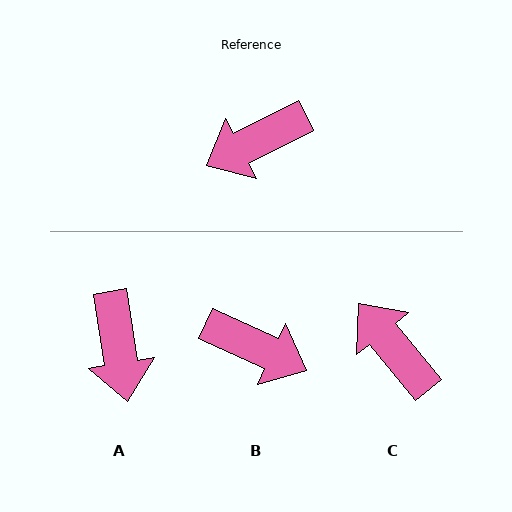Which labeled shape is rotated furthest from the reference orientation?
B, about 128 degrees away.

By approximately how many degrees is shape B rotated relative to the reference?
Approximately 128 degrees counter-clockwise.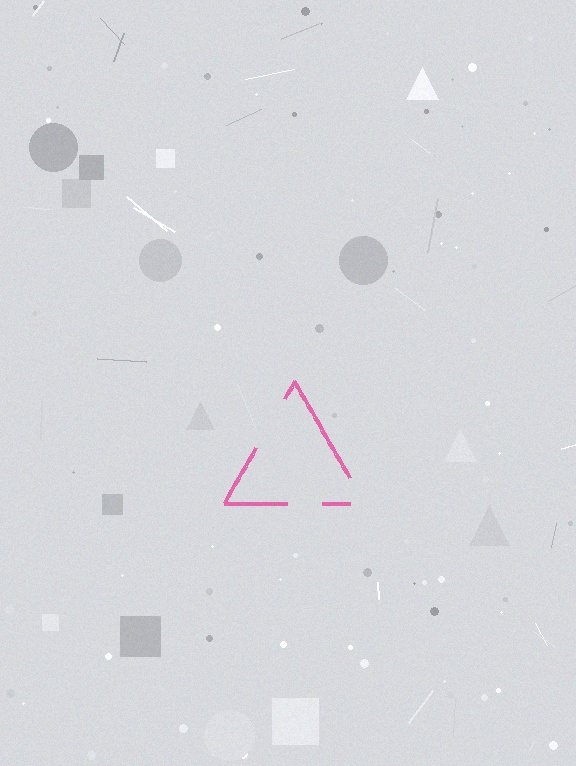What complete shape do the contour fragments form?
The contour fragments form a triangle.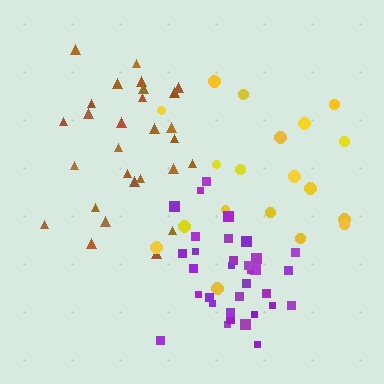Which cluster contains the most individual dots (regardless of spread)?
Purple (33).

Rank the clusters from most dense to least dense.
purple, brown, yellow.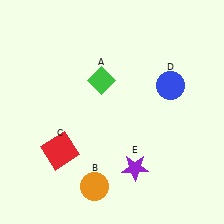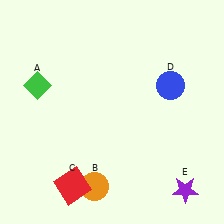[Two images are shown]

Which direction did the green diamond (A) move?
The green diamond (A) moved left.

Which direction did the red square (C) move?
The red square (C) moved down.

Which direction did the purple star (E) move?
The purple star (E) moved right.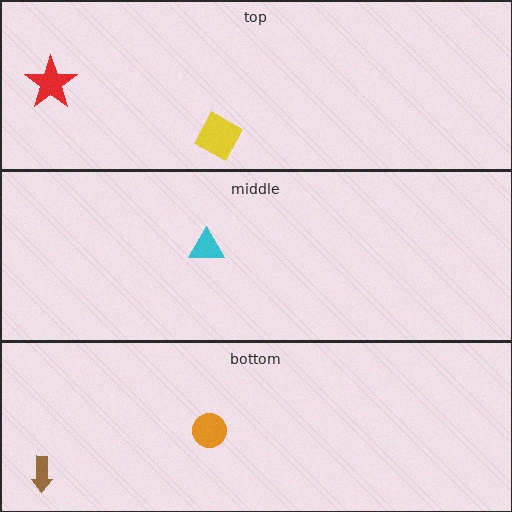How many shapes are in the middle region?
1.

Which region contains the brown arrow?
The bottom region.